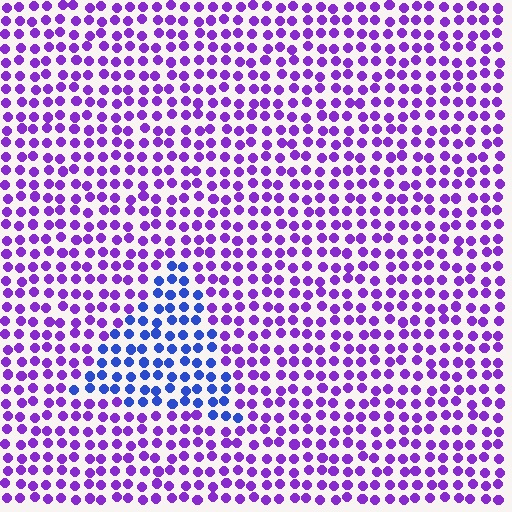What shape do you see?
I see a triangle.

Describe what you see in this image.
The image is filled with small purple elements in a uniform arrangement. A triangle-shaped region is visible where the elements are tinted to a slightly different hue, forming a subtle color boundary.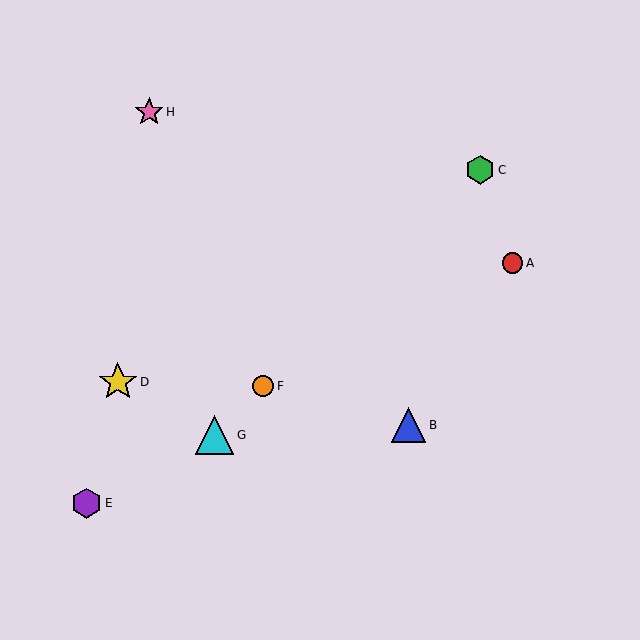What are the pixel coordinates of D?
Object D is at (118, 382).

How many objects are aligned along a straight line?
3 objects (C, F, G) are aligned along a straight line.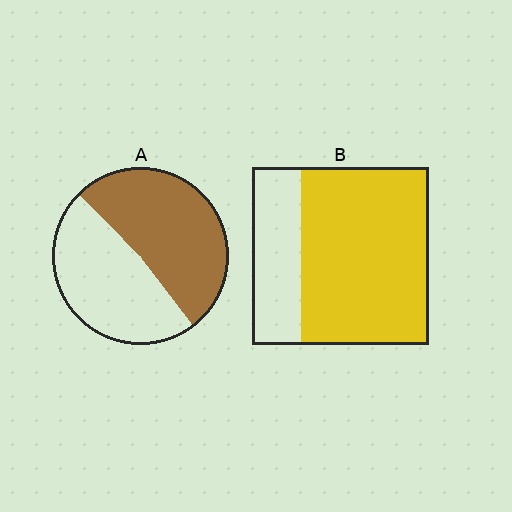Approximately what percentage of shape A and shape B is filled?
A is approximately 50% and B is approximately 70%.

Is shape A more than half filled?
Roughly half.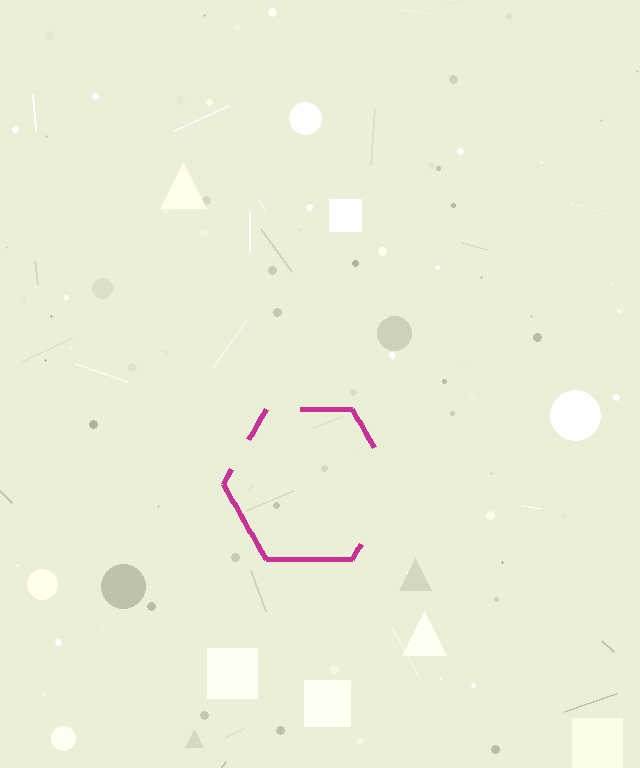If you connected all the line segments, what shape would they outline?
They would outline a hexagon.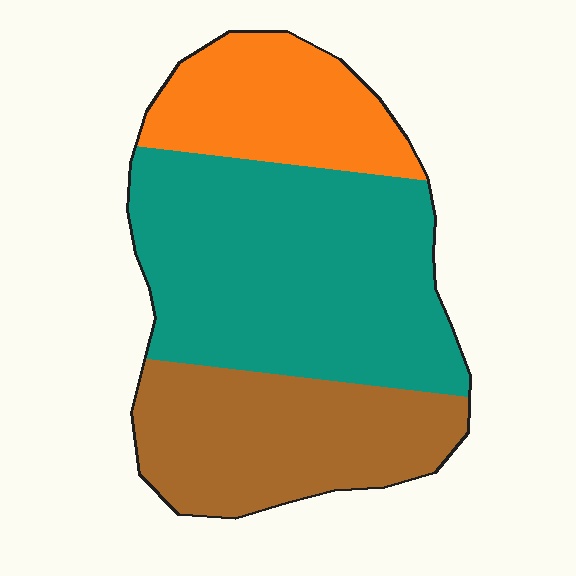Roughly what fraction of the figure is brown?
Brown covers around 30% of the figure.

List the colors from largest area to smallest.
From largest to smallest: teal, brown, orange.